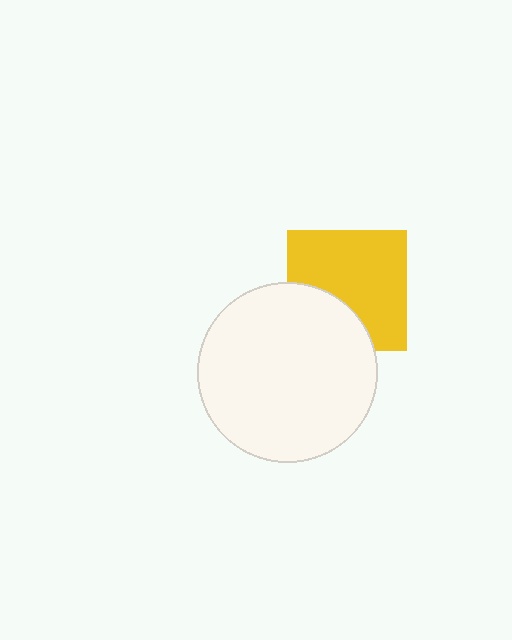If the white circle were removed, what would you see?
You would see the complete yellow square.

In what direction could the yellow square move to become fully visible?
The yellow square could move up. That would shift it out from behind the white circle entirely.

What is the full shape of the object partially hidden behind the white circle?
The partially hidden object is a yellow square.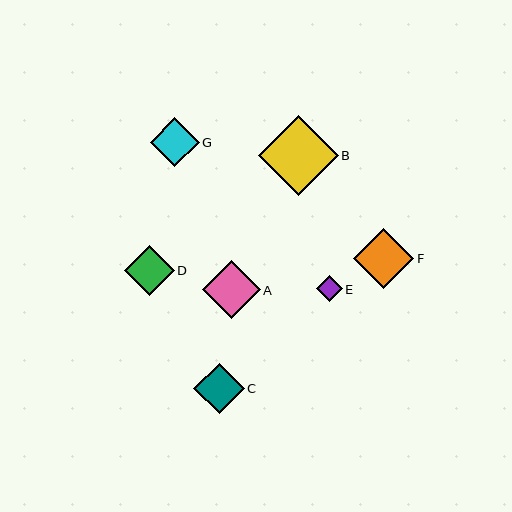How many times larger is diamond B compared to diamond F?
Diamond B is approximately 1.3 times the size of diamond F.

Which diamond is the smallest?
Diamond E is the smallest with a size of approximately 25 pixels.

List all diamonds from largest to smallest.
From largest to smallest: B, F, A, C, D, G, E.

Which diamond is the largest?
Diamond B is the largest with a size of approximately 80 pixels.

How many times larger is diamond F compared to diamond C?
Diamond F is approximately 1.2 times the size of diamond C.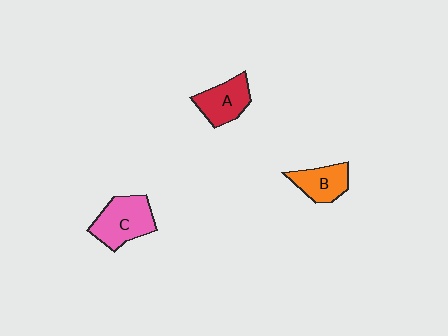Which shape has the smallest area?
Shape B (orange).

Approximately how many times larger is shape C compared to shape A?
Approximately 1.3 times.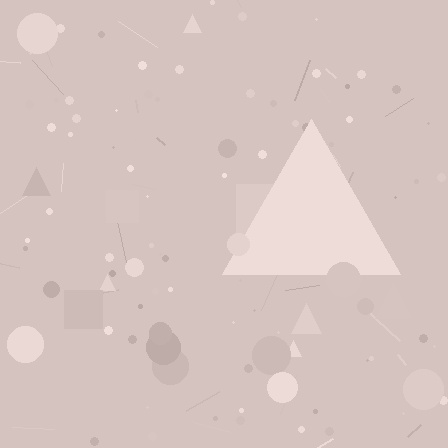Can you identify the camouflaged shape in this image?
The camouflaged shape is a triangle.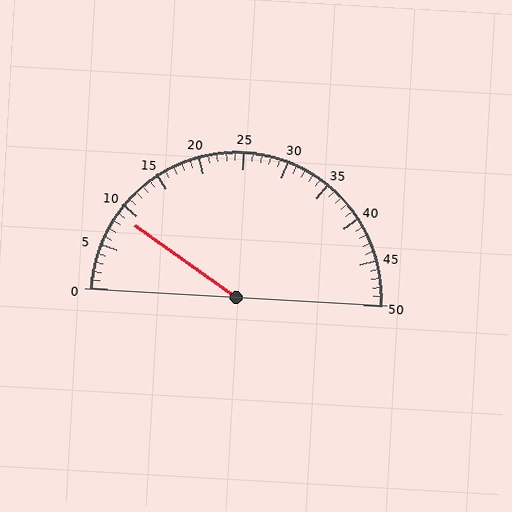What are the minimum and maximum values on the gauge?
The gauge ranges from 0 to 50.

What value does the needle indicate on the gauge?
The needle indicates approximately 9.